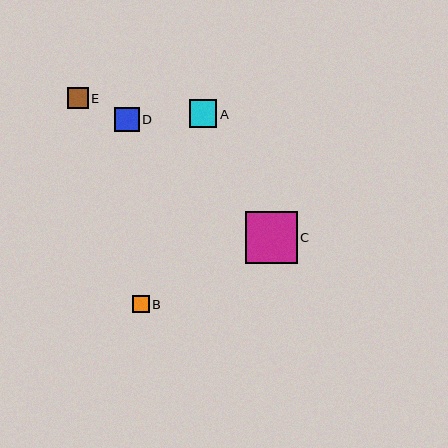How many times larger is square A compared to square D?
Square A is approximately 1.1 times the size of square D.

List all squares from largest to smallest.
From largest to smallest: C, A, D, E, B.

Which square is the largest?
Square C is the largest with a size of approximately 52 pixels.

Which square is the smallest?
Square B is the smallest with a size of approximately 17 pixels.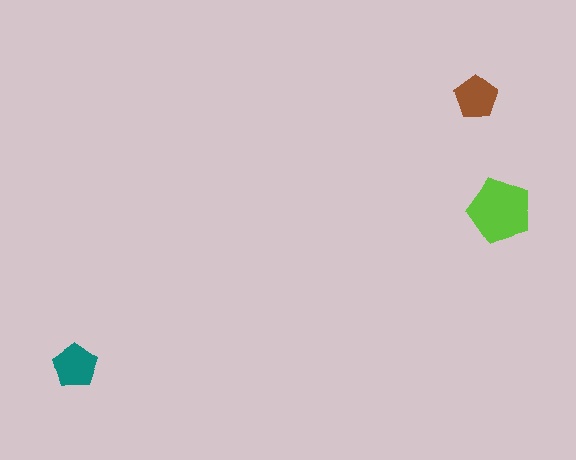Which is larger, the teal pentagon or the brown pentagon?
The teal one.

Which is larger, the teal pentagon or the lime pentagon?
The lime one.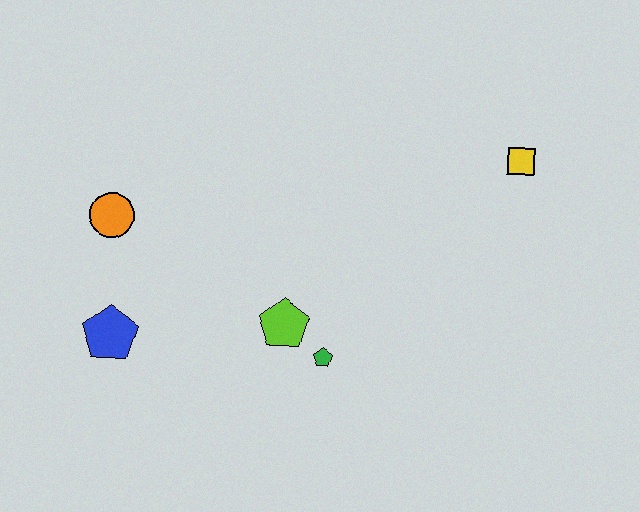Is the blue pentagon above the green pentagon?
Yes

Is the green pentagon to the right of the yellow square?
No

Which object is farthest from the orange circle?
The yellow square is farthest from the orange circle.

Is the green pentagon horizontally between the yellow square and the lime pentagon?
Yes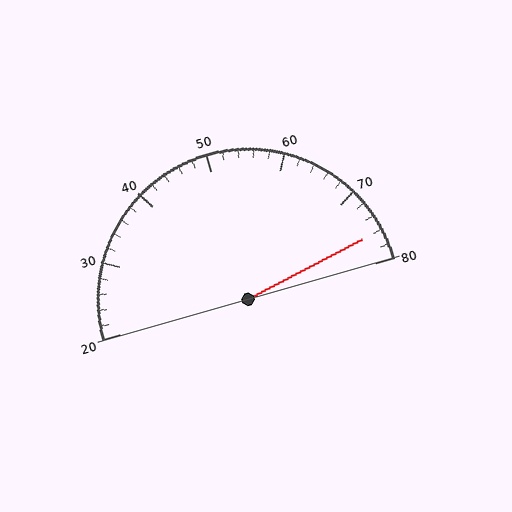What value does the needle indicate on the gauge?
The needle indicates approximately 76.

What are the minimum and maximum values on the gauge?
The gauge ranges from 20 to 80.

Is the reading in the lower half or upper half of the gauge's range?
The reading is in the upper half of the range (20 to 80).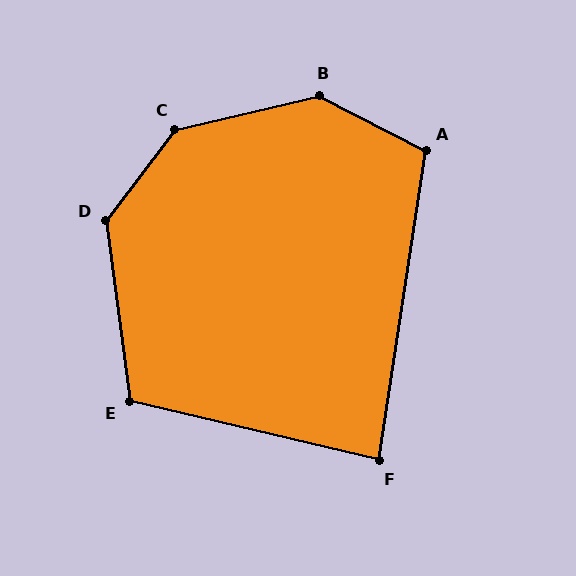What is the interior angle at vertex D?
Approximately 135 degrees (obtuse).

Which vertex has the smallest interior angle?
F, at approximately 85 degrees.